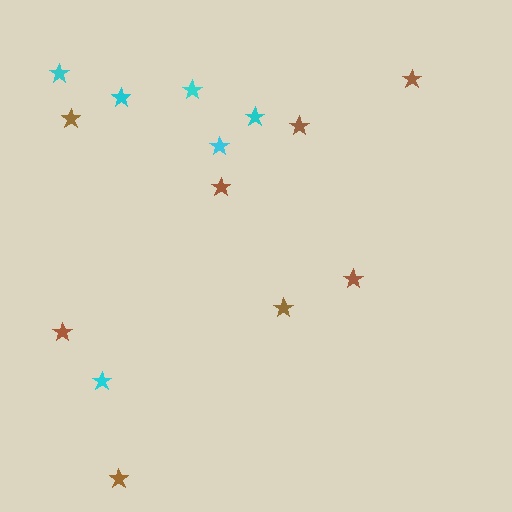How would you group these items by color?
There are 2 groups: one group of brown stars (8) and one group of cyan stars (6).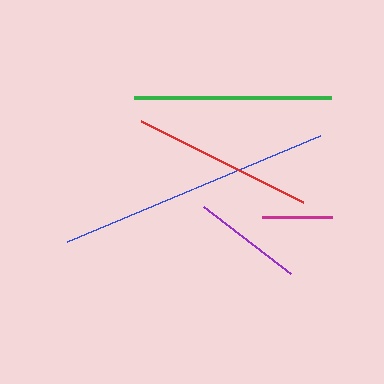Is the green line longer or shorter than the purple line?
The green line is longer than the purple line.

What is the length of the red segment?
The red segment is approximately 181 pixels long.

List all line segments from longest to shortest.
From longest to shortest: blue, green, red, purple, magenta.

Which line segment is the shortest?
The magenta line is the shortest at approximately 70 pixels.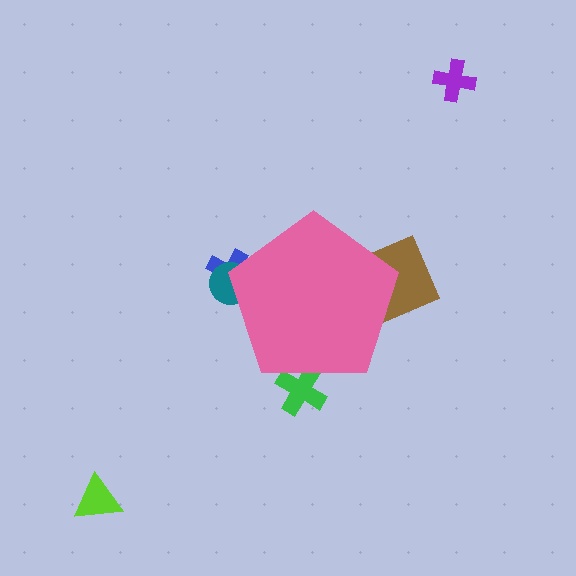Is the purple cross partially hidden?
No, the purple cross is fully visible.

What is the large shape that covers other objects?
A pink pentagon.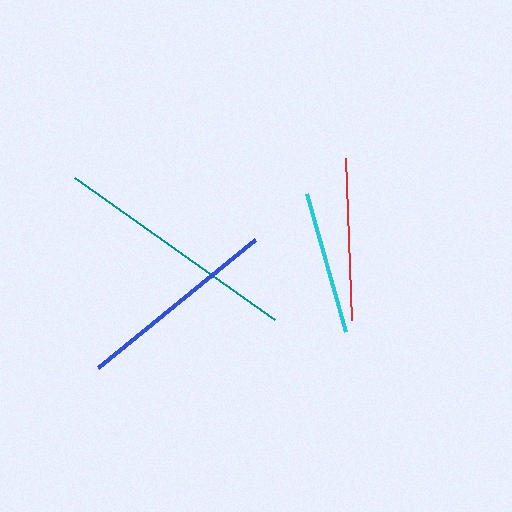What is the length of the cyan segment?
The cyan segment is approximately 144 pixels long.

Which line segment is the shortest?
The cyan line is the shortest at approximately 144 pixels.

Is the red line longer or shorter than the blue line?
The blue line is longer than the red line.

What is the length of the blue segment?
The blue segment is approximately 203 pixels long.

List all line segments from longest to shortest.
From longest to shortest: teal, blue, red, cyan.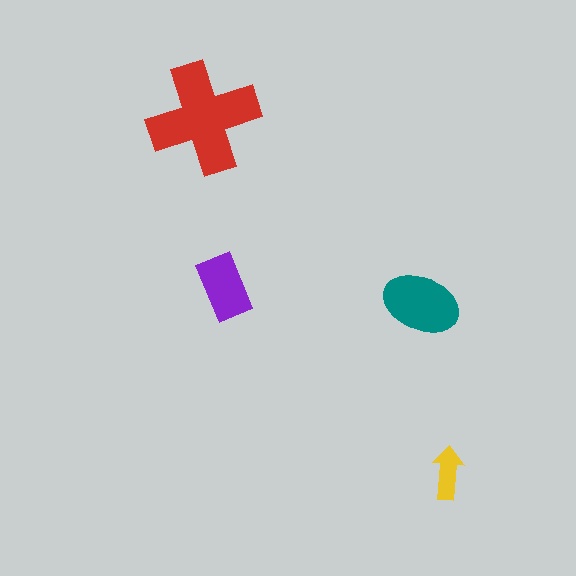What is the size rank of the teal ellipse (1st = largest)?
2nd.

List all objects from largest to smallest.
The red cross, the teal ellipse, the purple rectangle, the yellow arrow.